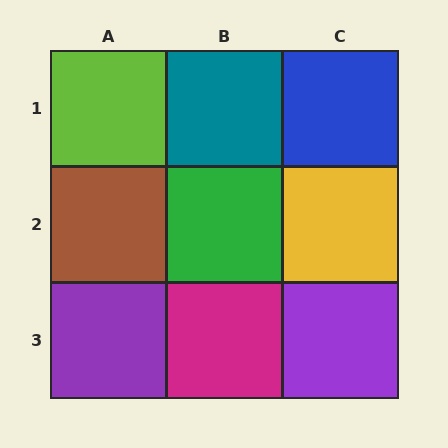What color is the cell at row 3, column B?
Magenta.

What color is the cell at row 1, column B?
Teal.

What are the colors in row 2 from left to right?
Brown, green, yellow.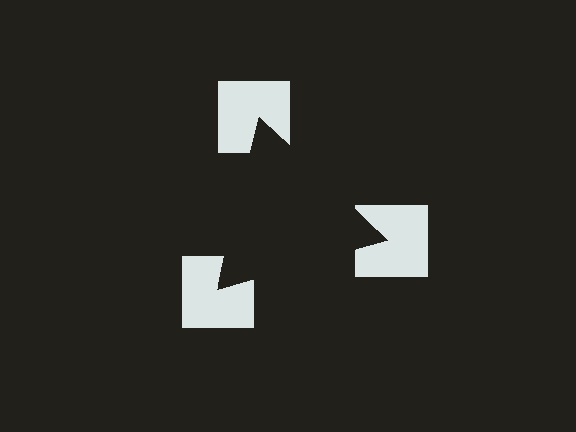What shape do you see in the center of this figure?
An illusory triangle — its edges are inferred from the aligned wedge cuts in the notched squares, not physically drawn.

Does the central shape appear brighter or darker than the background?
It typically appears slightly darker than the background, even though no actual brightness change is drawn.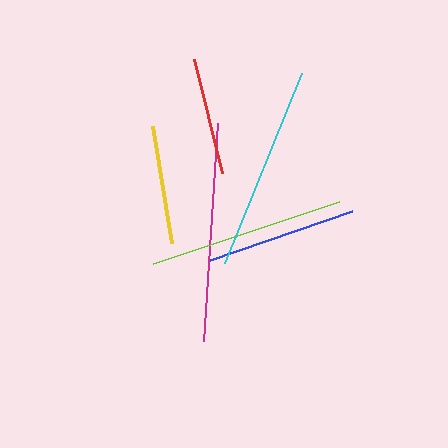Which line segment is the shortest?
The red line is the shortest at approximately 117 pixels.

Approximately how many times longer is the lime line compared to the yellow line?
The lime line is approximately 1.6 times the length of the yellow line.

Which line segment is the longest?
The magenta line is the longest at approximately 218 pixels.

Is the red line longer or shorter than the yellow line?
The yellow line is longer than the red line.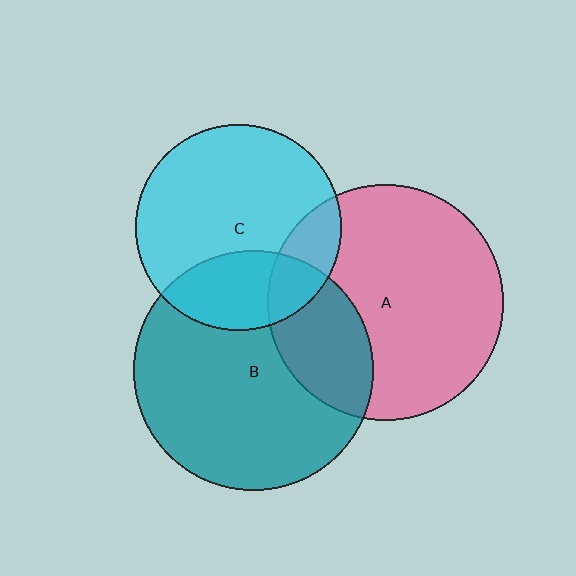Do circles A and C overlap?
Yes.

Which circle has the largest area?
Circle B (teal).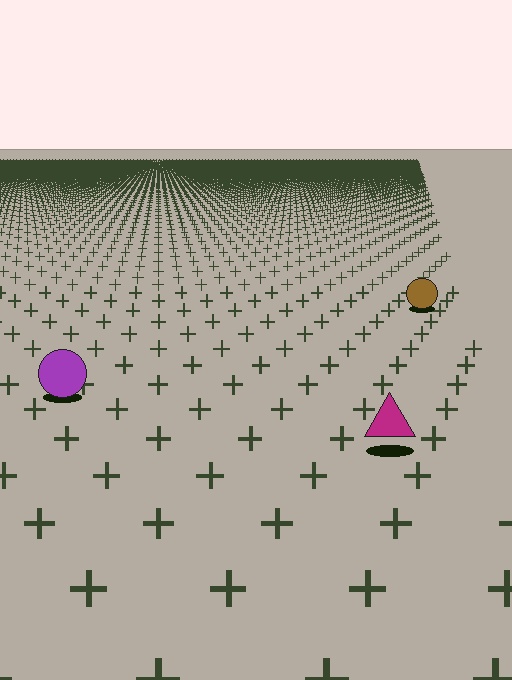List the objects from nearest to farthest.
From nearest to farthest: the magenta triangle, the purple circle, the brown circle.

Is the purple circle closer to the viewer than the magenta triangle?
No. The magenta triangle is closer — you can tell from the texture gradient: the ground texture is coarser near it.